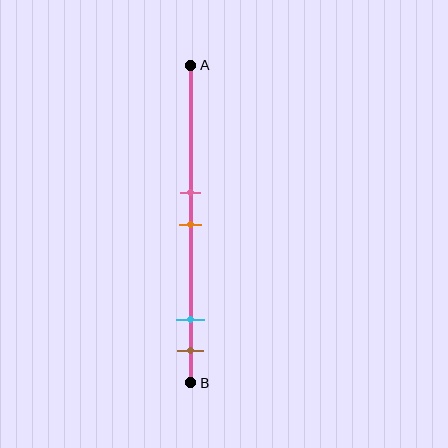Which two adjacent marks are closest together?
The pink and orange marks are the closest adjacent pair.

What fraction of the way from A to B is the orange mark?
The orange mark is approximately 50% (0.5) of the way from A to B.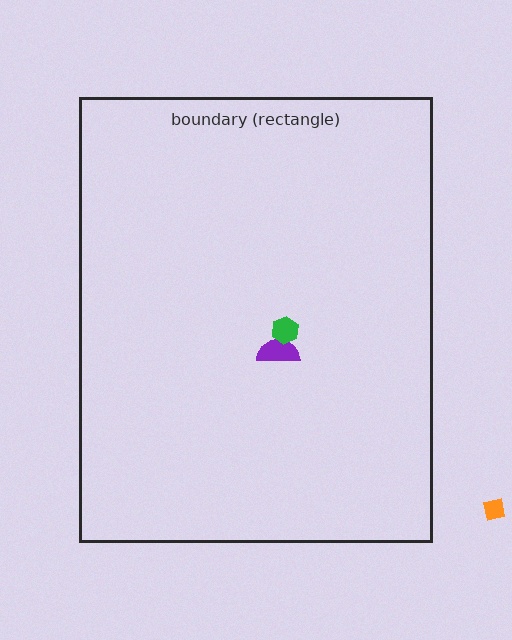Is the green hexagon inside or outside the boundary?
Inside.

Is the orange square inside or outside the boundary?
Outside.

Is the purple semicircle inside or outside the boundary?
Inside.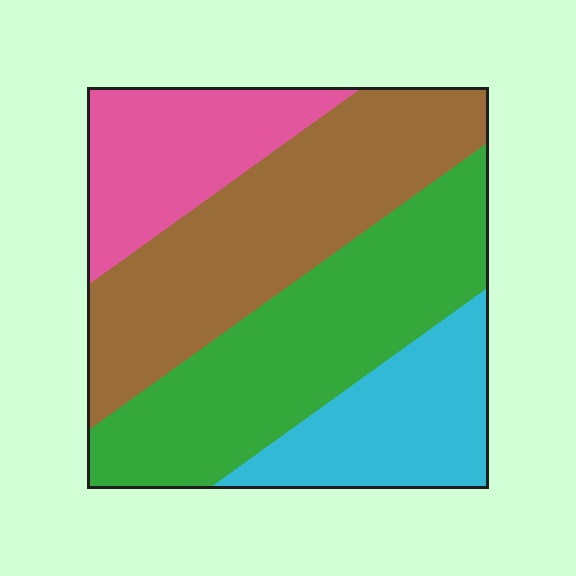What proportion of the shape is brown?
Brown covers roughly 35% of the shape.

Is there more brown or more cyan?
Brown.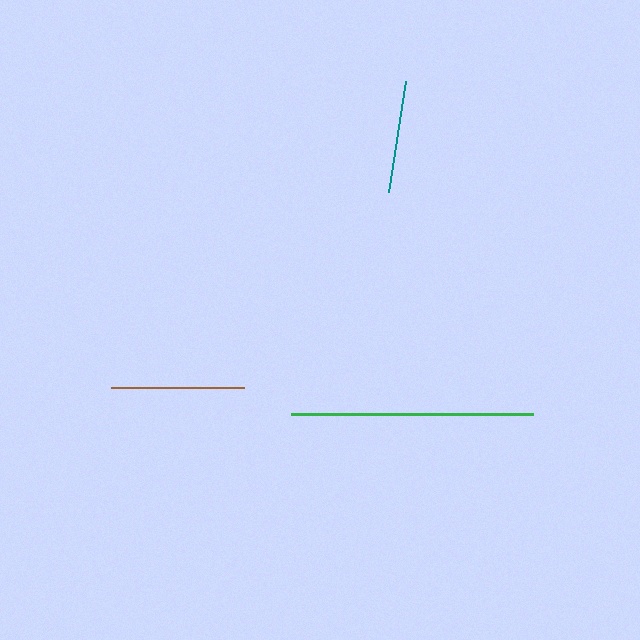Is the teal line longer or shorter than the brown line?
The brown line is longer than the teal line.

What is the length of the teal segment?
The teal segment is approximately 112 pixels long.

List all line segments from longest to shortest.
From longest to shortest: green, brown, teal.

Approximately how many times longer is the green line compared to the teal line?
The green line is approximately 2.2 times the length of the teal line.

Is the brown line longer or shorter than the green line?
The green line is longer than the brown line.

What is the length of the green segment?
The green segment is approximately 242 pixels long.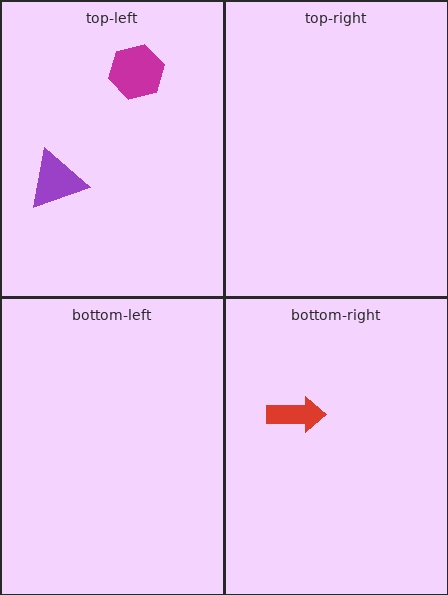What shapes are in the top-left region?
The magenta hexagon, the purple triangle.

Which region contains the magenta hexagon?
The top-left region.